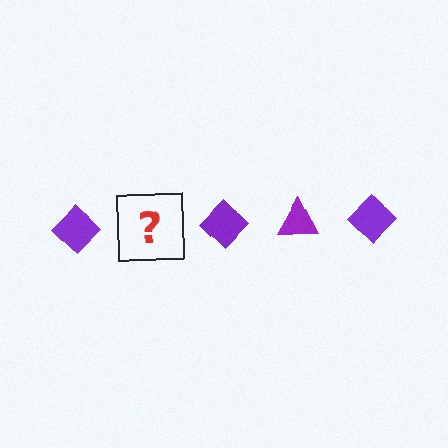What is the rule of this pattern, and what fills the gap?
The rule is that the pattern cycles through diamond, triangle shapes in purple. The gap should be filled with a purple triangle.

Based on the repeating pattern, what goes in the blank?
The blank should be a purple triangle.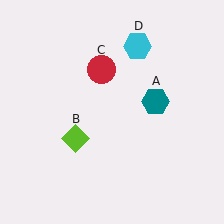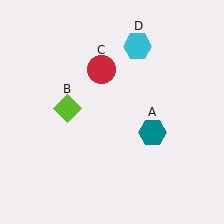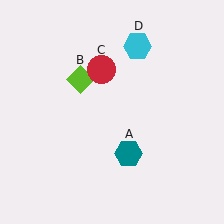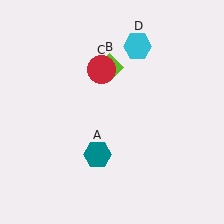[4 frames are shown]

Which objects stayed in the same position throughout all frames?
Red circle (object C) and cyan hexagon (object D) remained stationary.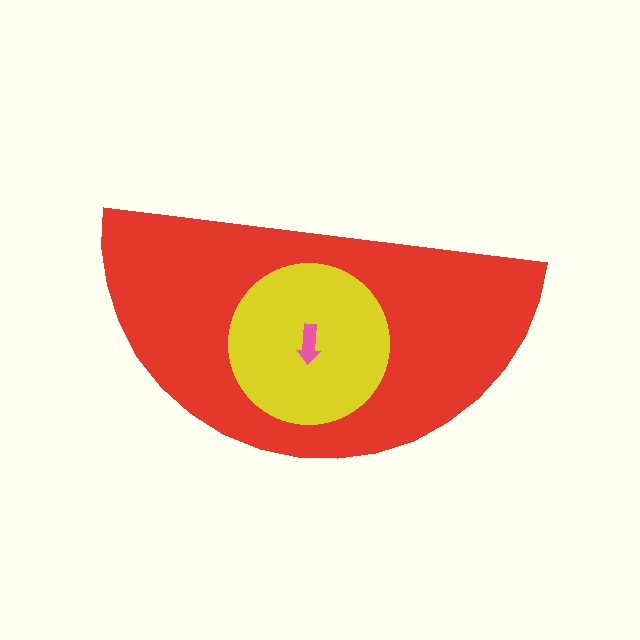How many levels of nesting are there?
3.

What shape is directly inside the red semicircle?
The yellow circle.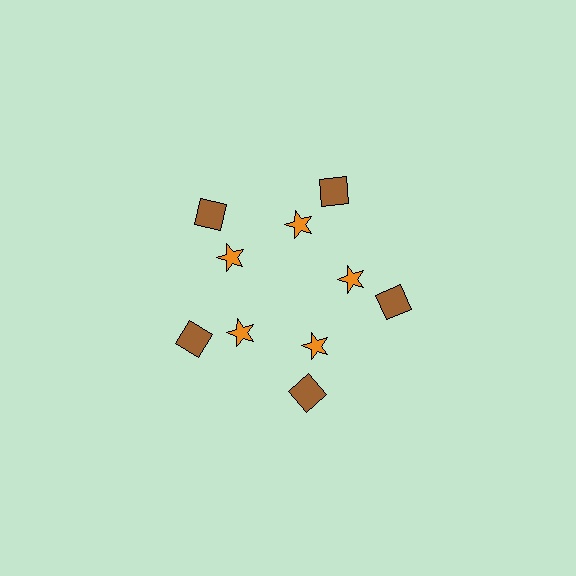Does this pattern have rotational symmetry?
Yes, this pattern has 5-fold rotational symmetry. It looks the same after rotating 72 degrees around the center.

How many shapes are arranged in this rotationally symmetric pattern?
There are 10 shapes, arranged in 5 groups of 2.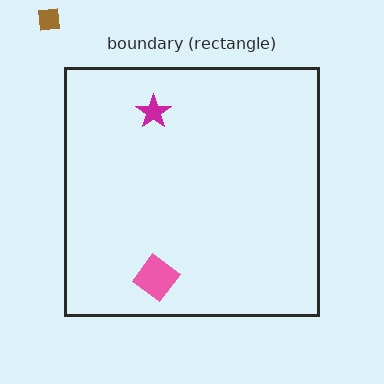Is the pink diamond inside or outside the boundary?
Inside.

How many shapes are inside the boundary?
2 inside, 1 outside.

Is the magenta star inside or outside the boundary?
Inside.